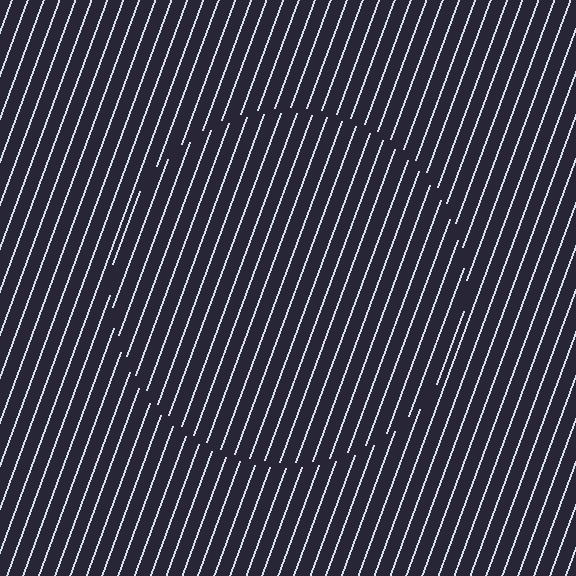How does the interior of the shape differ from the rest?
The interior of the shape contains the same grating, shifted by half a period — the contour is defined by the phase discontinuity where line-ends from the inner and outer gratings abut.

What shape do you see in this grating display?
An illusory circle. The interior of the shape contains the same grating, shifted by half a period — the contour is defined by the phase discontinuity where line-ends from the inner and outer gratings abut.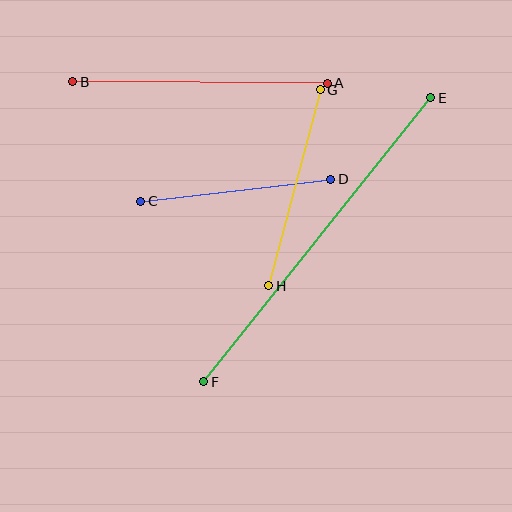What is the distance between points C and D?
The distance is approximately 191 pixels.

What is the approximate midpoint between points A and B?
The midpoint is at approximately (200, 83) pixels.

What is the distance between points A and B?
The distance is approximately 254 pixels.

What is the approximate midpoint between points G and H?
The midpoint is at approximately (295, 188) pixels.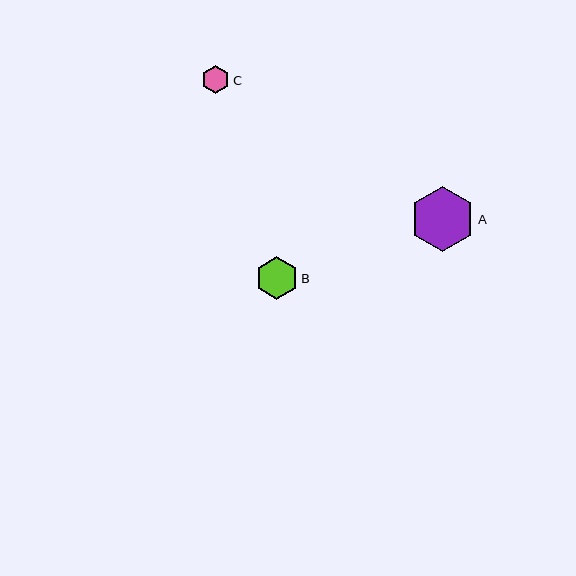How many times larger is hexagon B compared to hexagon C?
Hexagon B is approximately 1.5 times the size of hexagon C.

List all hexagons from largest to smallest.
From largest to smallest: A, B, C.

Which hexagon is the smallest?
Hexagon C is the smallest with a size of approximately 28 pixels.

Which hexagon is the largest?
Hexagon A is the largest with a size of approximately 65 pixels.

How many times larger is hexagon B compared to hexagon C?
Hexagon B is approximately 1.5 times the size of hexagon C.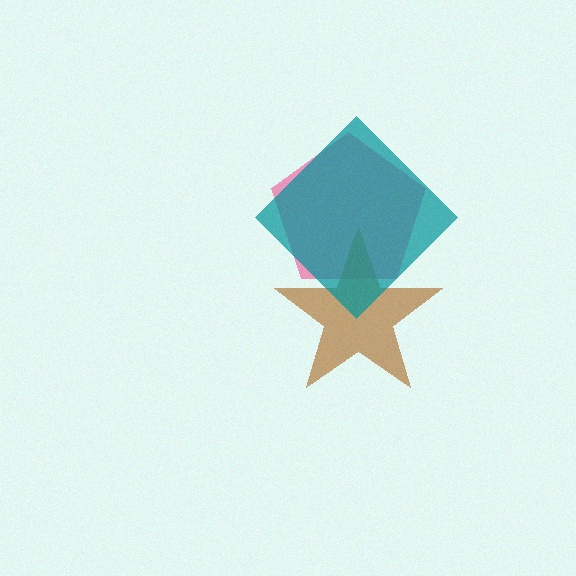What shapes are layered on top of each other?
The layered shapes are: a pink pentagon, a brown star, a teal diamond.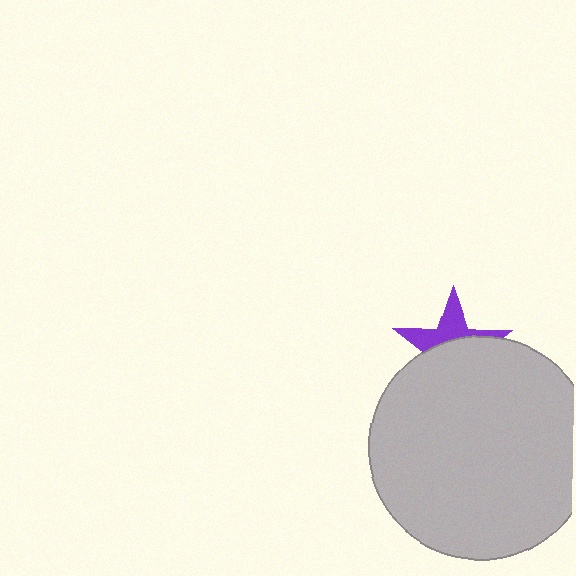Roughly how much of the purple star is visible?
A small part of it is visible (roughly 40%).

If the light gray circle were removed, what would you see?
You would see the complete purple star.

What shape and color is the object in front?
The object in front is a light gray circle.